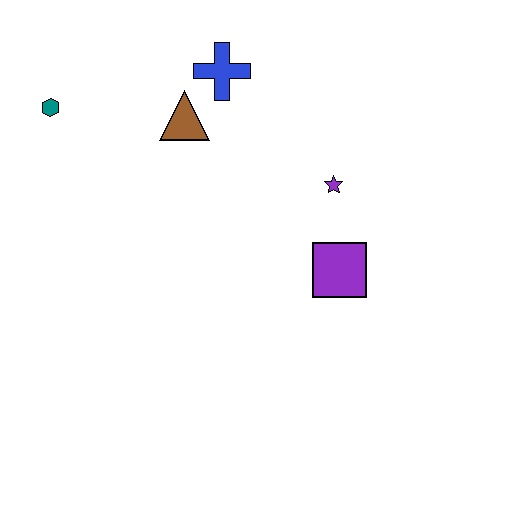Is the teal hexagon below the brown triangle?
No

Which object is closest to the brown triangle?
The blue cross is closest to the brown triangle.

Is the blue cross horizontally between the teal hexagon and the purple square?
Yes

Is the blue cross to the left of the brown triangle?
No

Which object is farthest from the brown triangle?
The purple square is farthest from the brown triangle.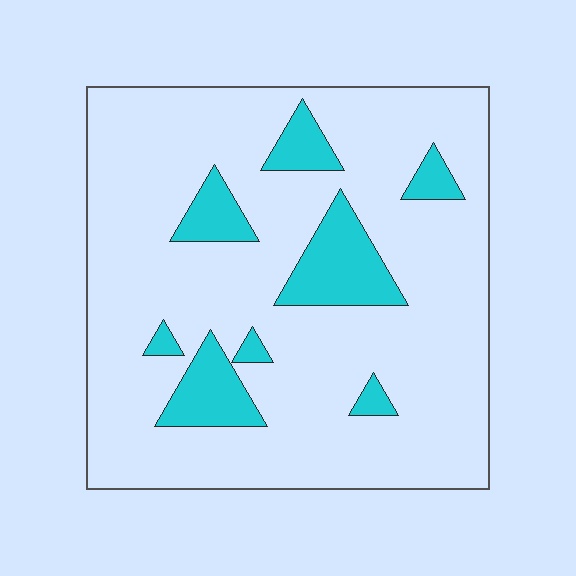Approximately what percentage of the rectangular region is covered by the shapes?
Approximately 15%.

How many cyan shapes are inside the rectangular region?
8.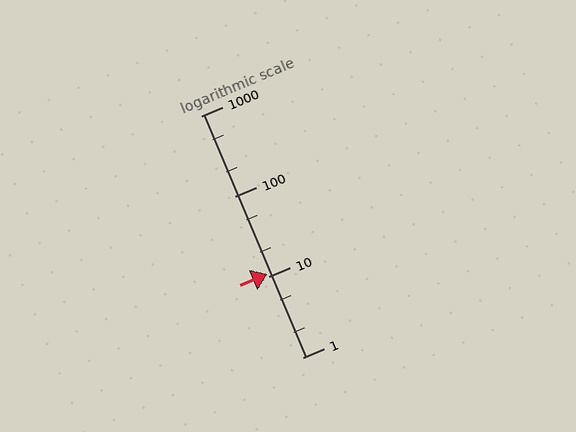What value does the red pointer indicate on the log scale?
The pointer indicates approximately 11.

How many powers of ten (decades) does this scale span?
The scale spans 3 decades, from 1 to 1000.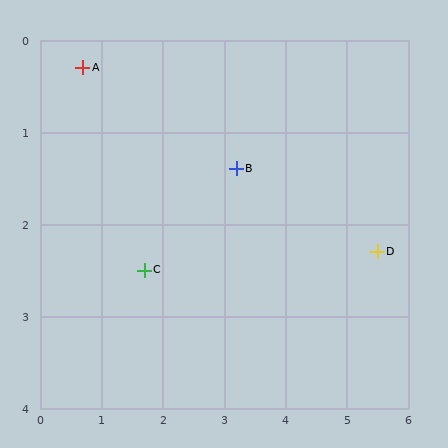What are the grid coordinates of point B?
Point B is at approximately (3.2, 1.4).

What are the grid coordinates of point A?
Point A is at approximately (0.7, 0.3).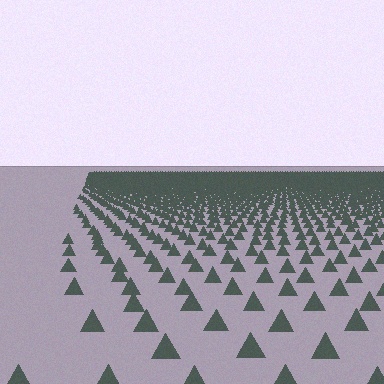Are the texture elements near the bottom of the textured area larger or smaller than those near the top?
Larger. Near the bottom, elements are closer to the viewer and appear at a bigger on-screen size.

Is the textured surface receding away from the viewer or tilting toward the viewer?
The surface is receding away from the viewer. Texture elements get smaller and denser toward the top.